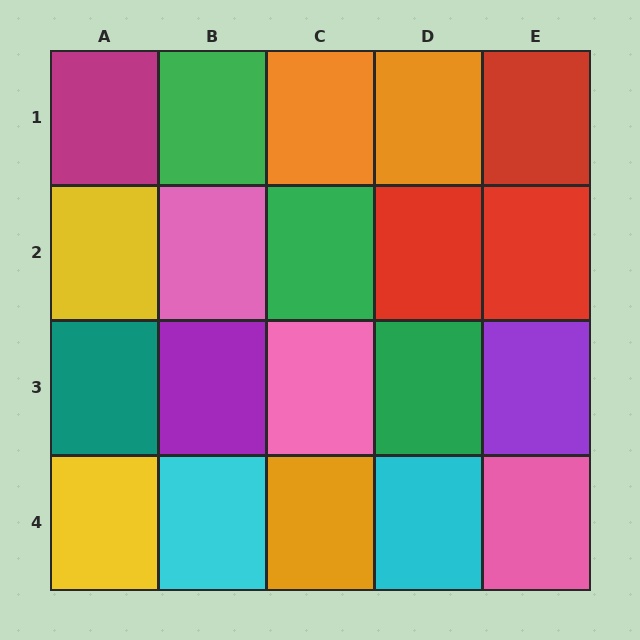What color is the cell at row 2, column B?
Pink.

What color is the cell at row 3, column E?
Purple.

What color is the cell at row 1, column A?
Magenta.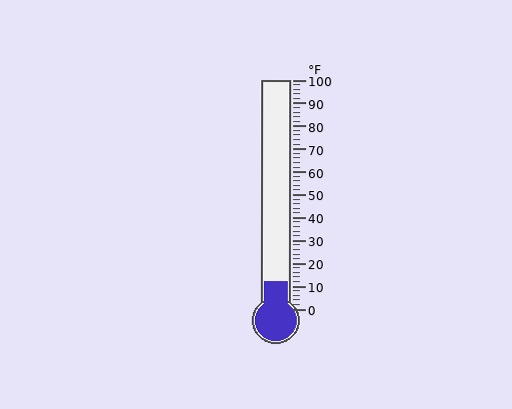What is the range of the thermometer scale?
The thermometer scale ranges from 0°F to 100°F.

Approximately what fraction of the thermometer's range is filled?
The thermometer is filled to approximately 10% of its range.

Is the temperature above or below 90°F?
The temperature is below 90°F.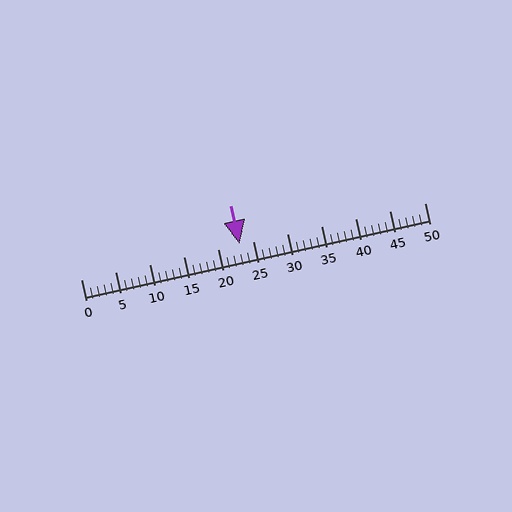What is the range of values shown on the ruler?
The ruler shows values from 0 to 50.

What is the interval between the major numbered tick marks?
The major tick marks are spaced 5 units apart.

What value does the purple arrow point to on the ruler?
The purple arrow points to approximately 23.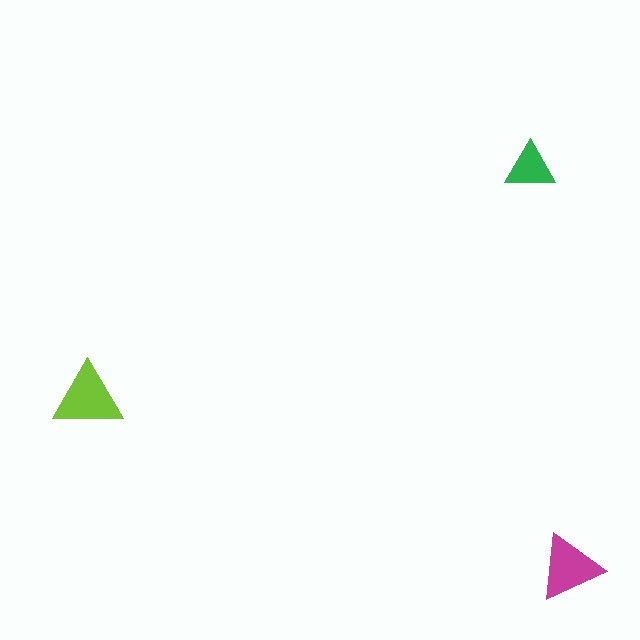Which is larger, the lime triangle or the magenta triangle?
The lime one.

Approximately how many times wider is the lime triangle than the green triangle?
About 1.5 times wider.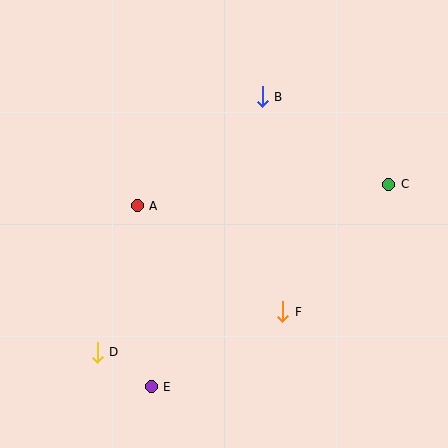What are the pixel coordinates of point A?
Point A is at (137, 206).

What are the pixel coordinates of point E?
Point E is at (151, 387).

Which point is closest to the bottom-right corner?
Point F is closest to the bottom-right corner.